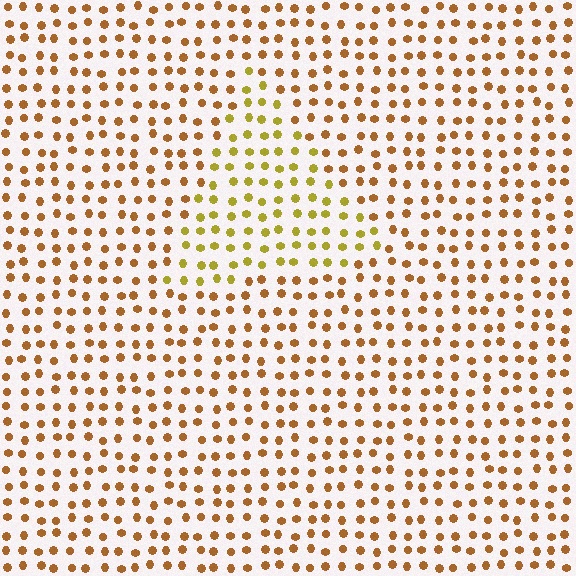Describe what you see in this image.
The image is filled with small brown elements in a uniform arrangement. A triangle-shaped region is visible where the elements are tinted to a slightly different hue, forming a subtle color boundary.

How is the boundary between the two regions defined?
The boundary is defined purely by a slight shift in hue (about 30 degrees). Spacing, size, and orientation are identical on both sides.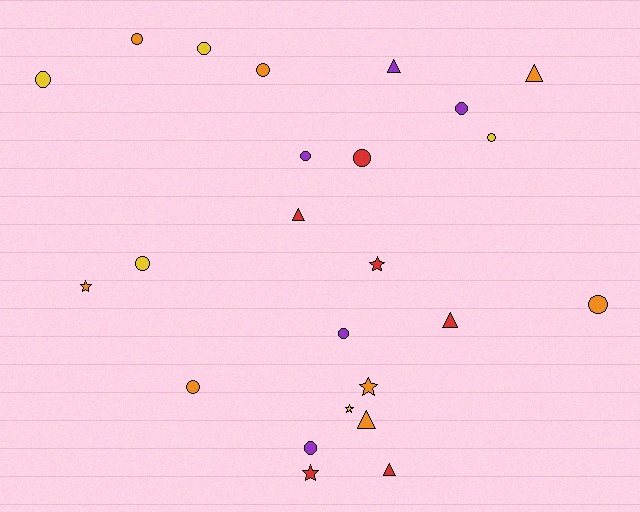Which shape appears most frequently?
Circle, with 13 objects.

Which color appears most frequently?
Orange, with 8 objects.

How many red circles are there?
There is 1 red circle.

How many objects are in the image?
There are 24 objects.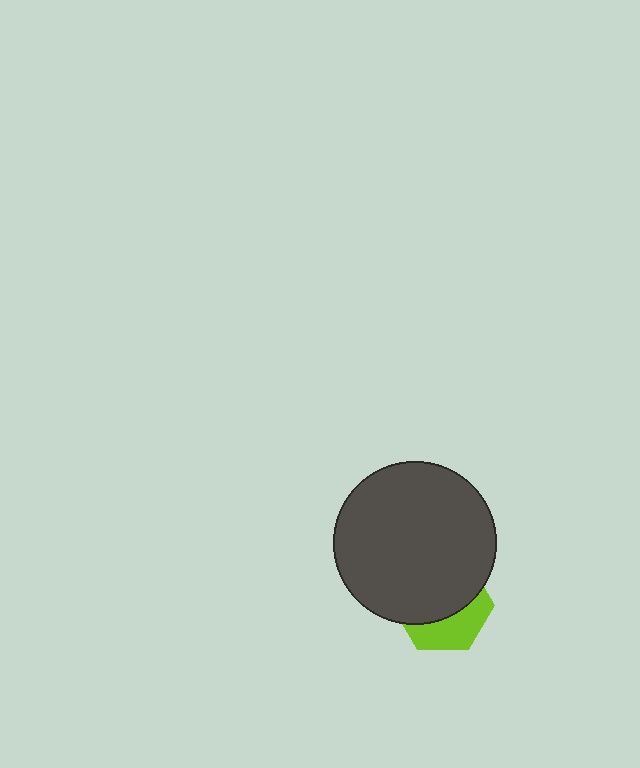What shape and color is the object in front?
The object in front is a dark gray circle.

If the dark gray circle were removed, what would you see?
You would see the complete lime hexagon.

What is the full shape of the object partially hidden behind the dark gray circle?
The partially hidden object is a lime hexagon.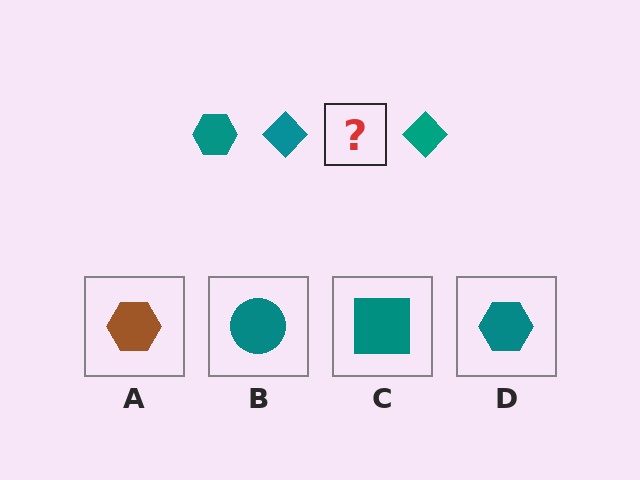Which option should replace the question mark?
Option D.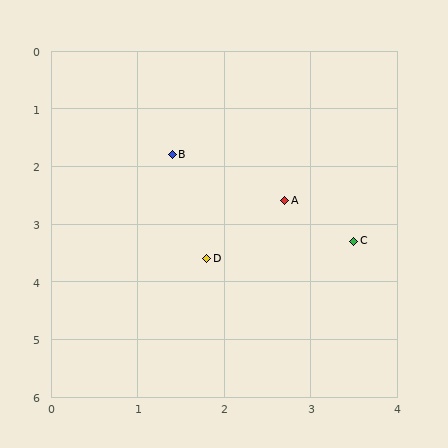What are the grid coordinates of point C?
Point C is at approximately (3.5, 3.3).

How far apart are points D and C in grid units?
Points D and C are about 1.7 grid units apart.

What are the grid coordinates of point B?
Point B is at approximately (1.4, 1.8).